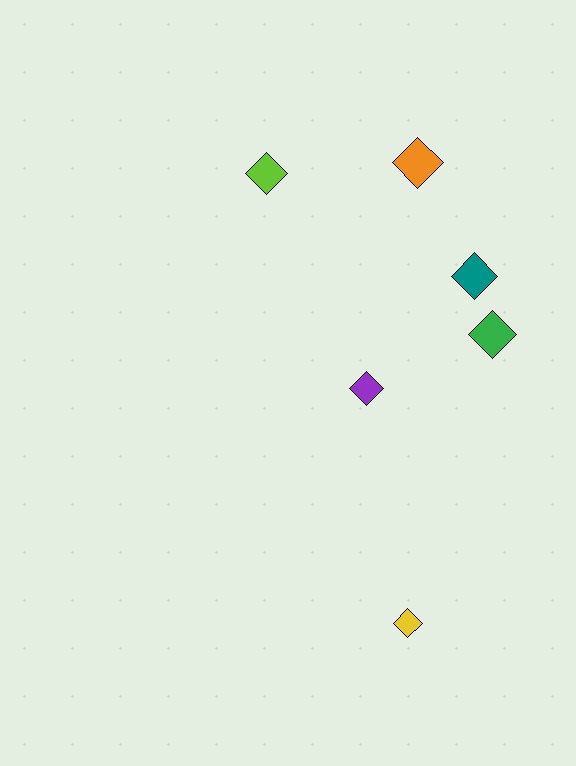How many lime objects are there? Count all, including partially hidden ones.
There is 1 lime object.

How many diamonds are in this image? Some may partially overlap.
There are 6 diamonds.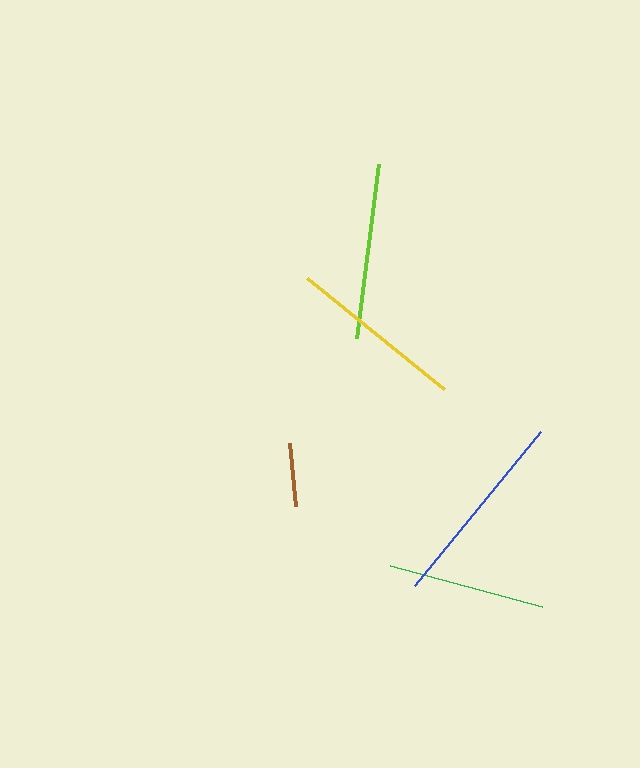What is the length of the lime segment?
The lime segment is approximately 176 pixels long.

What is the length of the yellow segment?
The yellow segment is approximately 177 pixels long.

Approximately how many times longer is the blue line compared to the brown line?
The blue line is approximately 3.2 times the length of the brown line.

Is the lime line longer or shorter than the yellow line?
The yellow line is longer than the lime line.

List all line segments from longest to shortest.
From longest to shortest: blue, yellow, lime, green, brown.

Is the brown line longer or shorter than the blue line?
The blue line is longer than the brown line.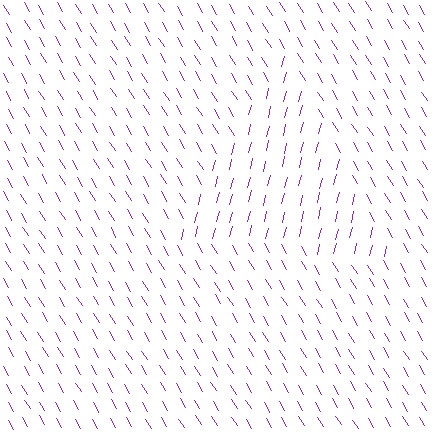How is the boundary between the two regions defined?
The boundary is defined purely by a change in line orientation (approximately 45 degrees difference). All lines are the same color and thickness.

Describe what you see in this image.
The image is filled with small purple line segments. A triangle region in the image has lines oriented differently from the surrounding lines, creating a visible texture boundary.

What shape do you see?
I see a triangle.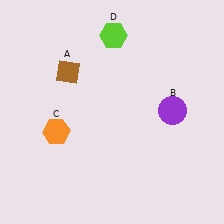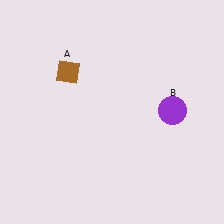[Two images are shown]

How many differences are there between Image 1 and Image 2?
There are 2 differences between the two images.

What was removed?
The lime hexagon (D), the orange hexagon (C) were removed in Image 2.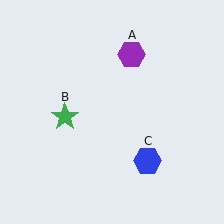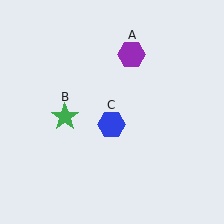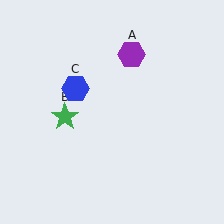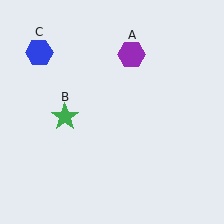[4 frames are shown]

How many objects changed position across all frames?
1 object changed position: blue hexagon (object C).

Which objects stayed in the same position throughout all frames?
Purple hexagon (object A) and green star (object B) remained stationary.